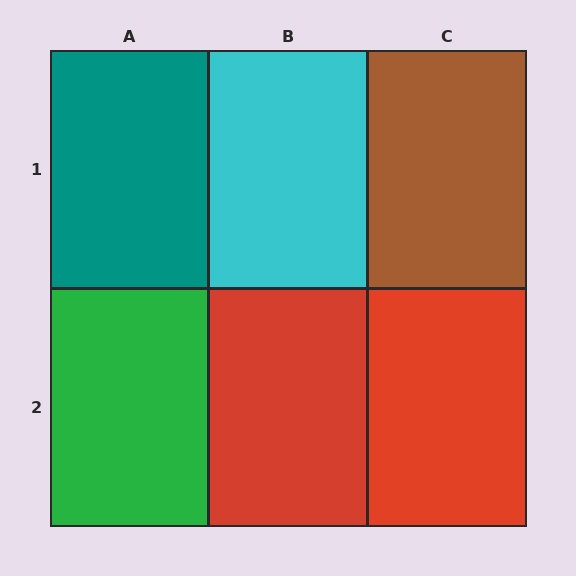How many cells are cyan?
1 cell is cyan.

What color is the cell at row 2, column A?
Green.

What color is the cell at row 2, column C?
Red.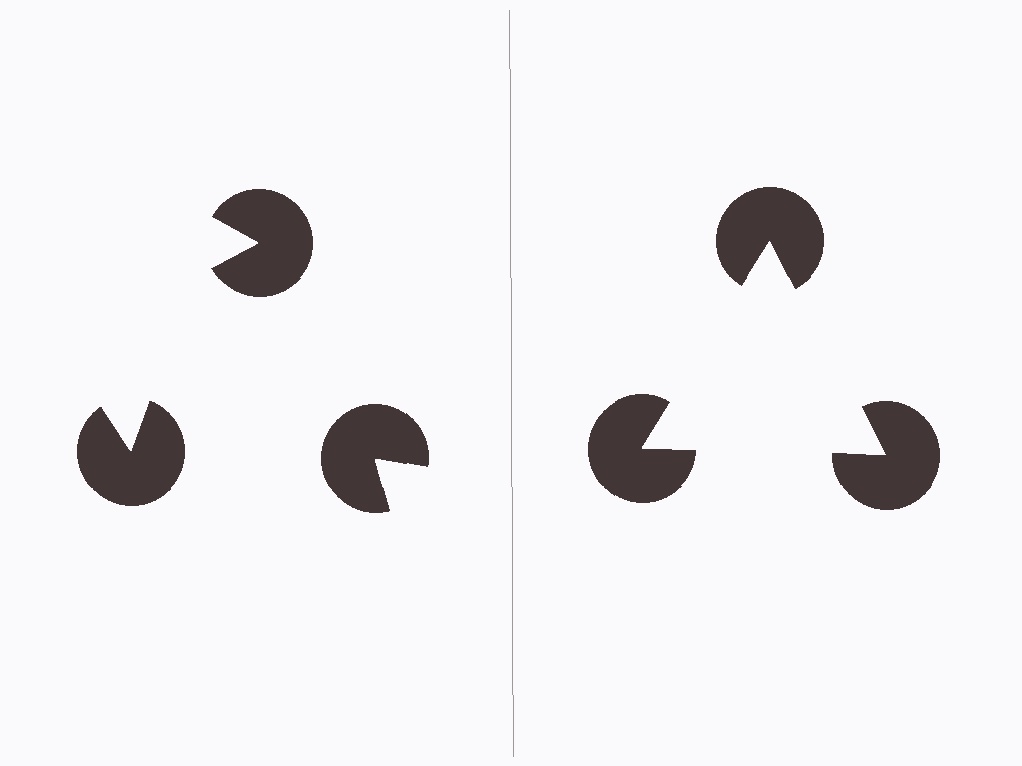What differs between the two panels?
The pac-man discs are positioned identically on both sides; only the wedge orientations differ. On the right they align to a triangle; on the left they are misaligned.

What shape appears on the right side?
An illusory triangle.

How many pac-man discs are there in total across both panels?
6 — 3 on each side.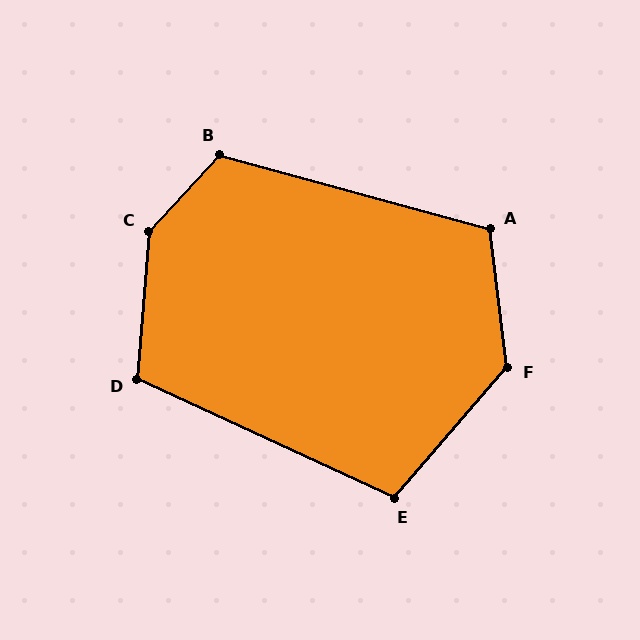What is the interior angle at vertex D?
Approximately 110 degrees (obtuse).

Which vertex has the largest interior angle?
C, at approximately 142 degrees.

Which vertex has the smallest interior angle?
E, at approximately 106 degrees.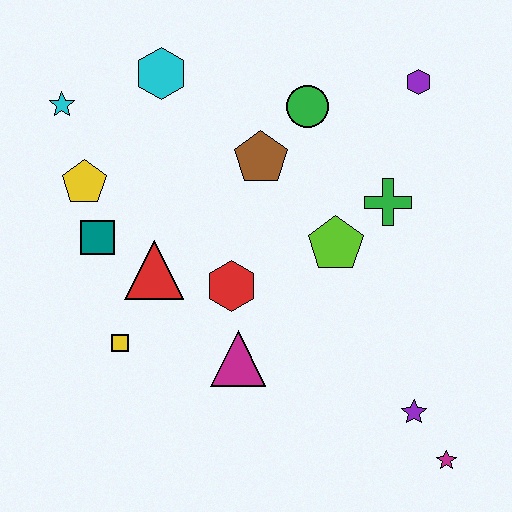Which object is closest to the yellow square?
The red triangle is closest to the yellow square.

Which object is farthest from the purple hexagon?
The yellow square is farthest from the purple hexagon.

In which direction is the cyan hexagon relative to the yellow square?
The cyan hexagon is above the yellow square.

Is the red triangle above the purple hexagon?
No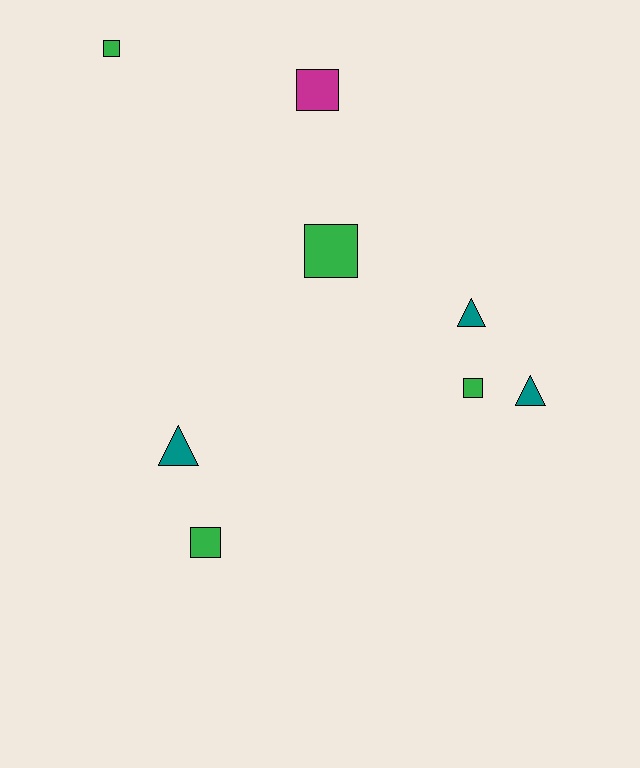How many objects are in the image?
There are 8 objects.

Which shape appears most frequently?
Square, with 5 objects.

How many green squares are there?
There are 4 green squares.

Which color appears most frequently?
Green, with 4 objects.